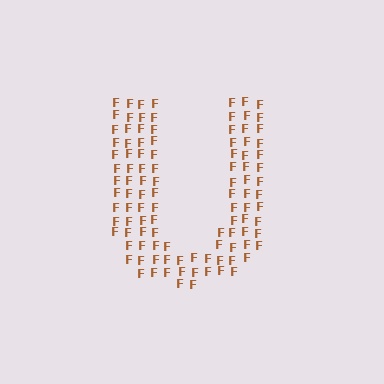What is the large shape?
The large shape is the letter U.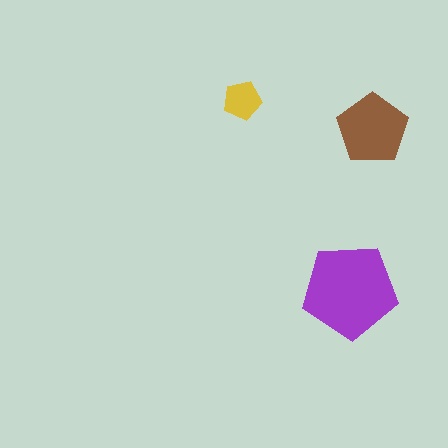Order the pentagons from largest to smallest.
the purple one, the brown one, the yellow one.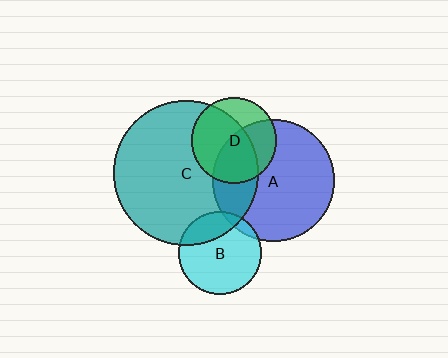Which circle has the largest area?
Circle C (teal).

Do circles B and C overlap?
Yes.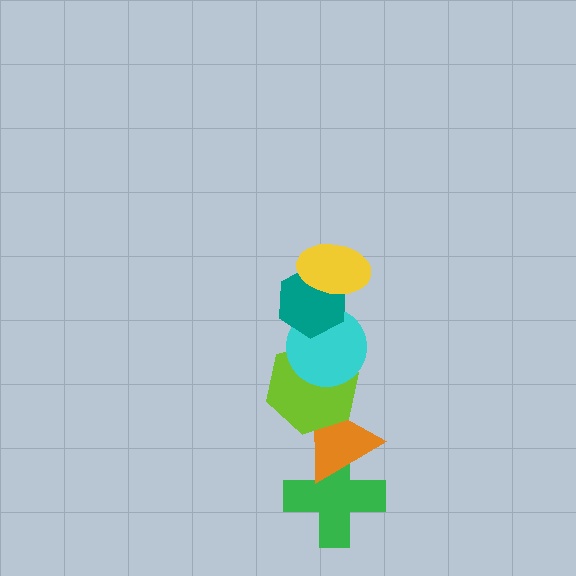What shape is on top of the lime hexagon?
The cyan circle is on top of the lime hexagon.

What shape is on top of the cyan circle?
The teal hexagon is on top of the cyan circle.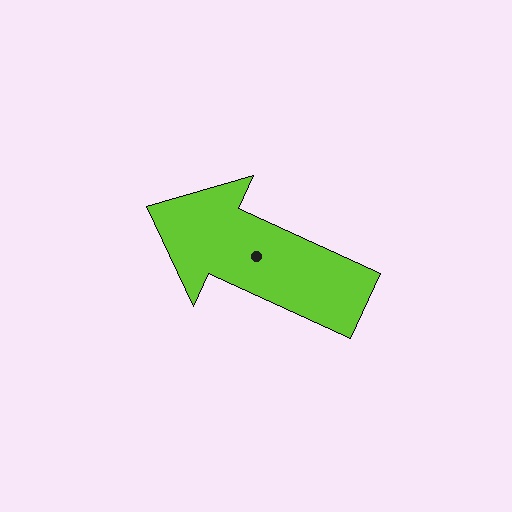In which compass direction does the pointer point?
Northwest.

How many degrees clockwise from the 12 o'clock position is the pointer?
Approximately 295 degrees.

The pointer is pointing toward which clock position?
Roughly 10 o'clock.